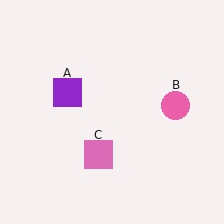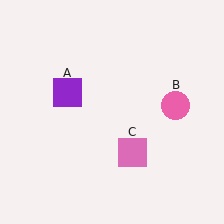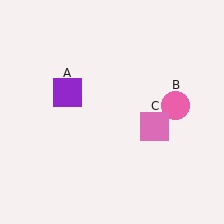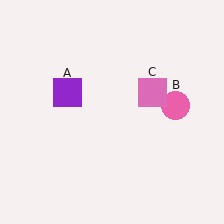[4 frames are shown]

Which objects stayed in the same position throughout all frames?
Purple square (object A) and pink circle (object B) remained stationary.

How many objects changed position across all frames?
1 object changed position: pink square (object C).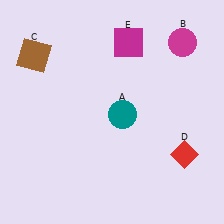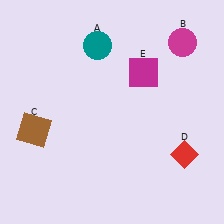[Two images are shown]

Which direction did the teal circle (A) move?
The teal circle (A) moved up.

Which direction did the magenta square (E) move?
The magenta square (E) moved down.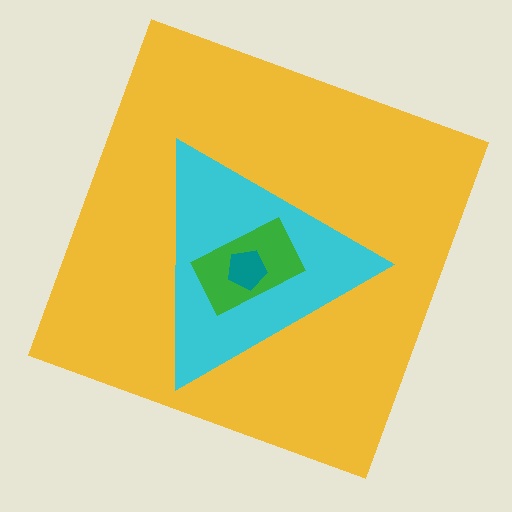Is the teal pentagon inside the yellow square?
Yes.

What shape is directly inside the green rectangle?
The teal pentagon.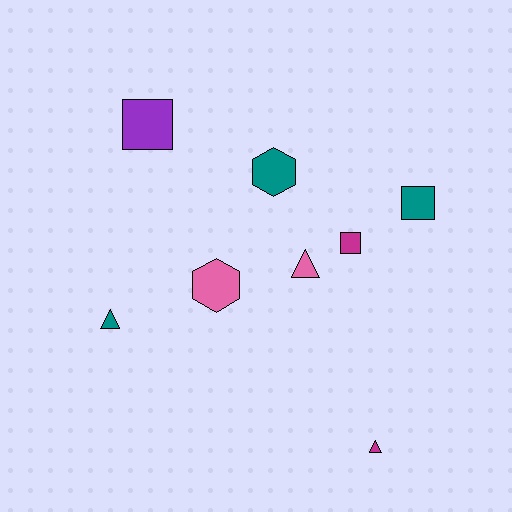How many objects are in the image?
There are 8 objects.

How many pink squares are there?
There are no pink squares.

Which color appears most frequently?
Teal, with 3 objects.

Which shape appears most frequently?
Square, with 3 objects.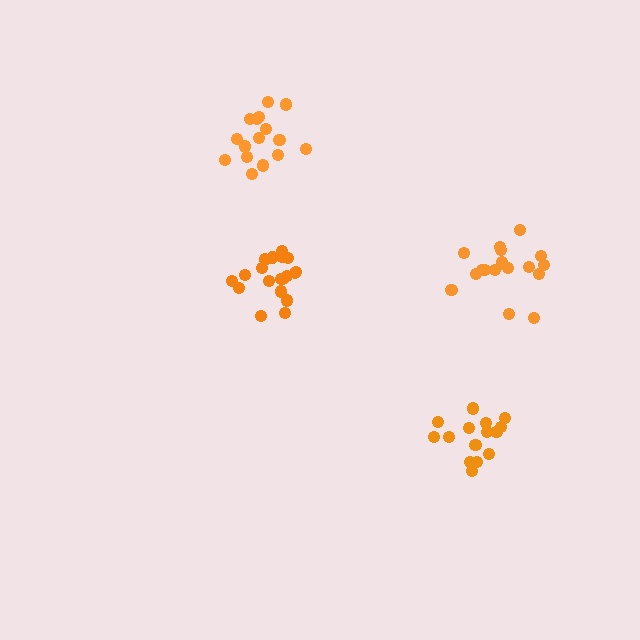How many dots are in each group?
Group 1: 16 dots, Group 2: 16 dots, Group 3: 18 dots, Group 4: 19 dots (69 total).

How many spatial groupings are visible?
There are 4 spatial groupings.